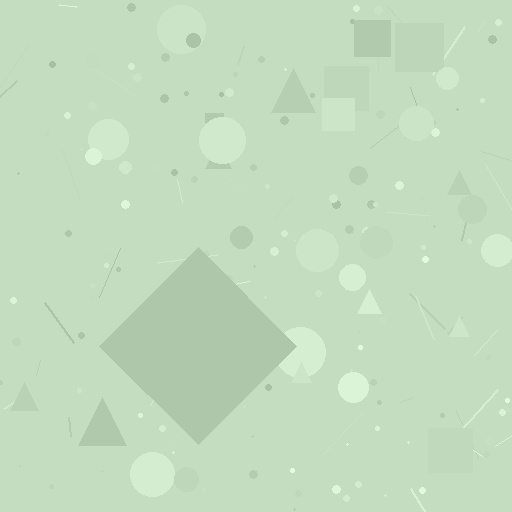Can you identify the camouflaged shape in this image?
The camouflaged shape is a diamond.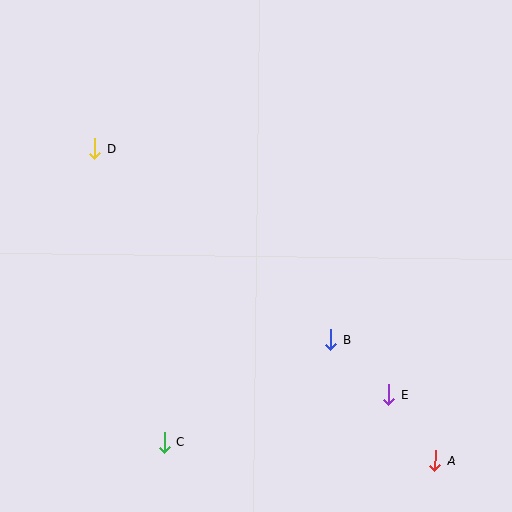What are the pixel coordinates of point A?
Point A is at (435, 461).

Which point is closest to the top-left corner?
Point D is closest to the top-left corner.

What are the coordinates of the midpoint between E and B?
The midpoint between E and B is at (360, 367).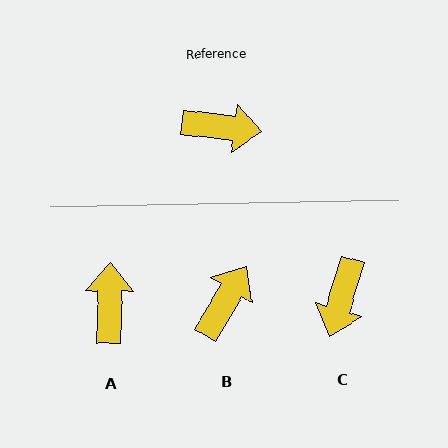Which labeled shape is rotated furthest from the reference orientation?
C, about 100 degrees away.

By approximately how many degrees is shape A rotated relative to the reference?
Approximately 96 degrees counter-clockwise.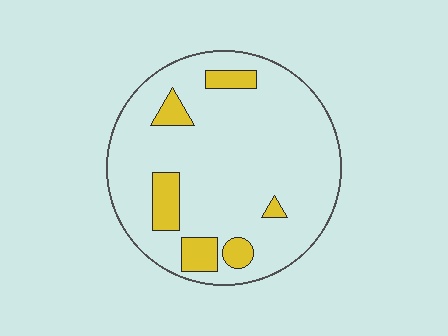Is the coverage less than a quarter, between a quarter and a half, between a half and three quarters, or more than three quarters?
Less than a quarter.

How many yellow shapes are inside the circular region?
6.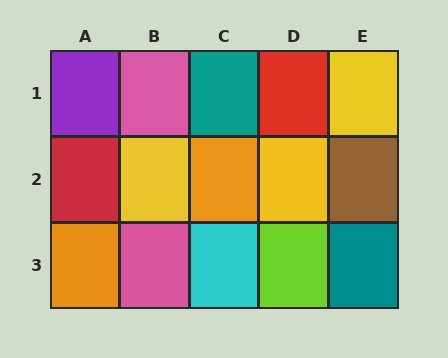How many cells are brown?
1 cell is brown.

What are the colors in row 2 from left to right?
Red, yellow, orange, yellow, brown.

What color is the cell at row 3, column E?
Teal.